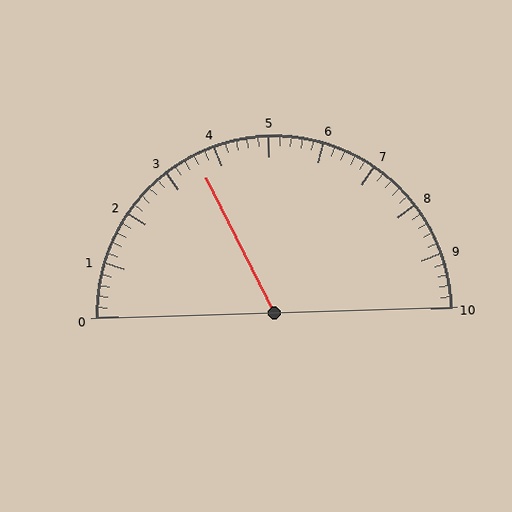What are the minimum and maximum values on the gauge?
The gauge ranges from 0 to 10.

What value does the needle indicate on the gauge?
The needle indicates approximately 3.6.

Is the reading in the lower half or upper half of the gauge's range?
The reading is in the lower half of the range (0 to 10).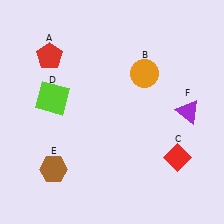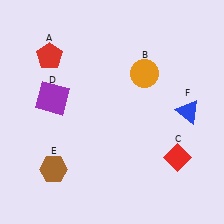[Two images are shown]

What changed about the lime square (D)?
In Image 1, D is lime. In Image 2, it changed to purple.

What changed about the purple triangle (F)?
In Image 1, F is purple. In Image 2, it changed to blue.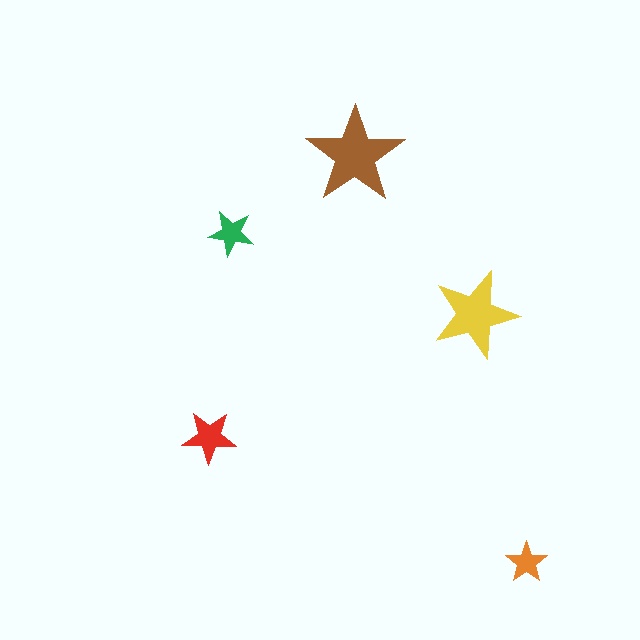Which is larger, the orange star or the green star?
The green one.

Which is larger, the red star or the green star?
The red one.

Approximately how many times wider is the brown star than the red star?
About 2 times wider.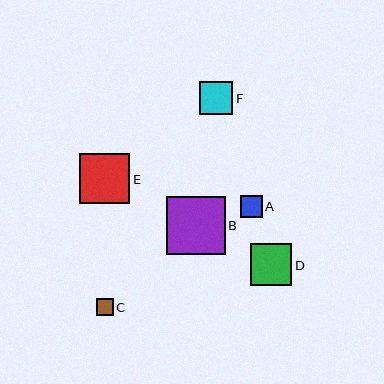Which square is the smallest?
Square C is the smallest with a size of approximately 17 pixels.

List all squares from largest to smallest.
From largest to smallest: B, E, D, F, A, C.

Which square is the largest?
Square B is the largest with a size of approximately 59 pixels.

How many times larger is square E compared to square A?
Square E is approximately 2.3 times the size of square A.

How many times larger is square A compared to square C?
Square A is approximately 1.3 times the size of square C.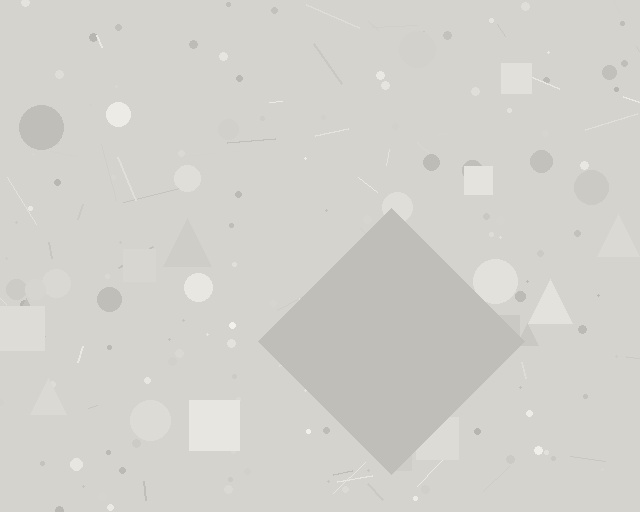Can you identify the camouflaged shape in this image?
The camouflaged shape is a diamond.